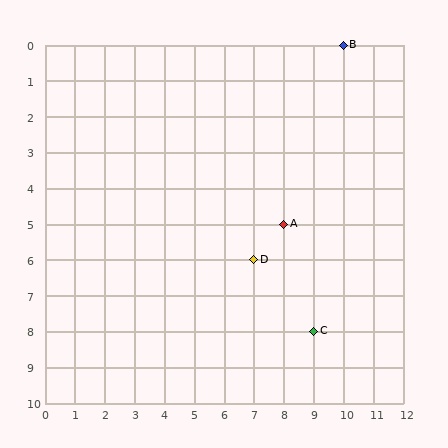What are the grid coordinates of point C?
Point C is at grid coordinates (9, 8).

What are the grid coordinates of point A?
Point A is at grid coordinates (8, 5).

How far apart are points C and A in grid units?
Points C and A are 1 column and 3 rows apart (about 3.2 grid units diagonally).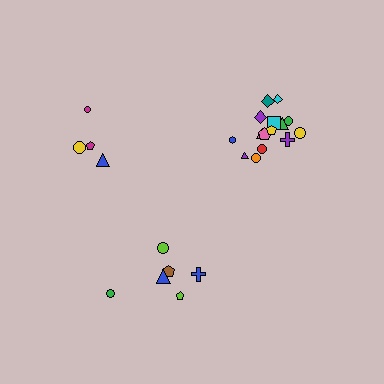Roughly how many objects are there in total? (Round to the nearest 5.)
Roughly 25 objects in total.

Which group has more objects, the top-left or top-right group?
The top-right group.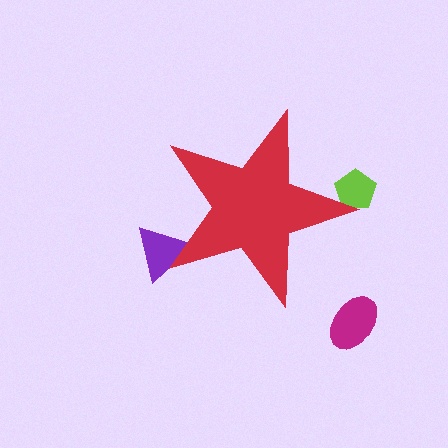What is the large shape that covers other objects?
A red star.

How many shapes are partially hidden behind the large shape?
2 shapes are partially hidden.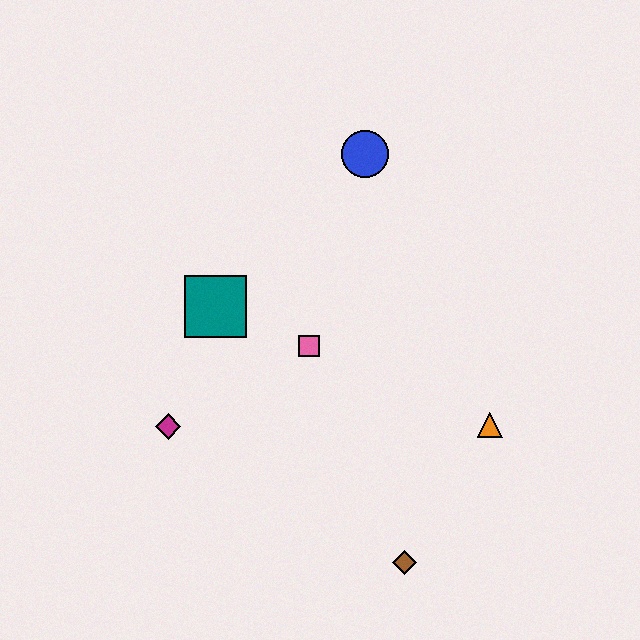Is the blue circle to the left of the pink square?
No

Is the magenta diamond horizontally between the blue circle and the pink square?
No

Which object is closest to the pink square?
The teal square is closest to the pink square.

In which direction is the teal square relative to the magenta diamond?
The teal square is above the magenta diamond.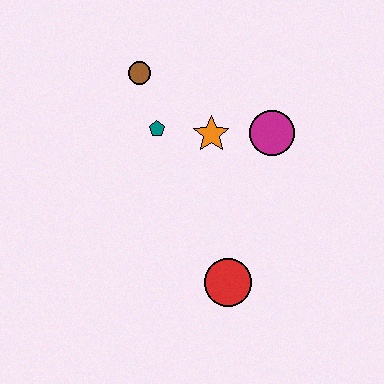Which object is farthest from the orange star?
The red circle is farthest from the orange star.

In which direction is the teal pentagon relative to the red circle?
The teal pentagon is above the red circle.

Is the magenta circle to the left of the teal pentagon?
No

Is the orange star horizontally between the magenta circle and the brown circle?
Yes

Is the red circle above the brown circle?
No